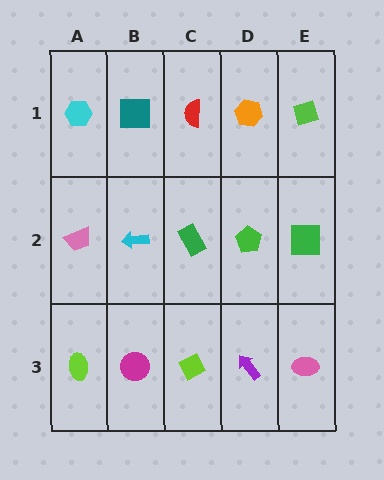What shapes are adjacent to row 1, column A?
A pink trapezoid (row 2, column A), a teal square (row 1, column B).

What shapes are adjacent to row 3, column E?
A green square (row 2, column E), a purple arrow (row 3, column D).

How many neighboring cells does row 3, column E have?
2.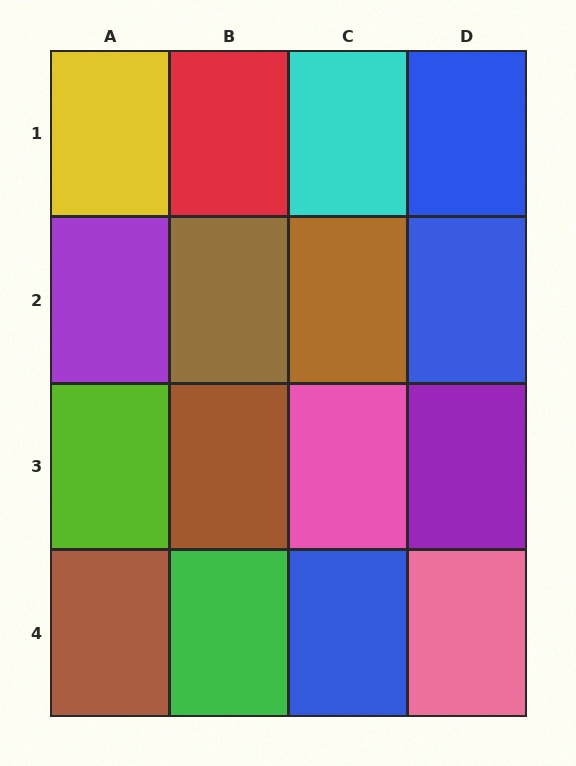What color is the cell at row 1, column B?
Red.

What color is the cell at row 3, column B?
Brown.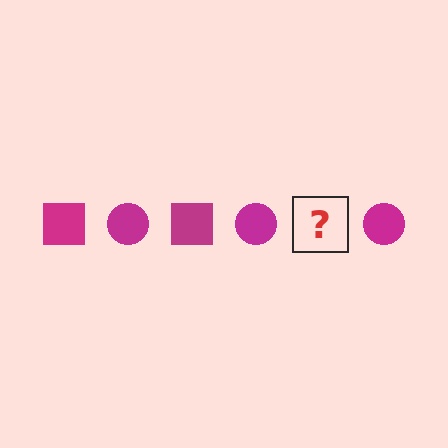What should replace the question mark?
The question mark should be replaced with a magenta square.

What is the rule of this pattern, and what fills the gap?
The rule is that the pattern cycles through square, circle shapes in magenta. The gap should be filled with a magenta square.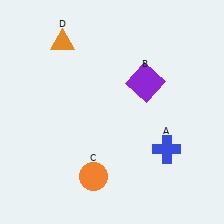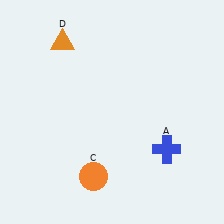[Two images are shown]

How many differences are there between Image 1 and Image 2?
There is 1 difference between the two images.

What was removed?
The purple square (B) was removed in Image 2.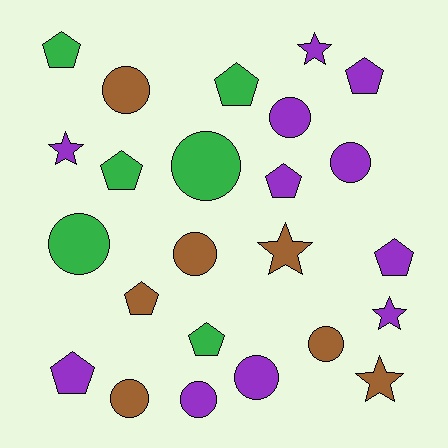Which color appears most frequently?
Purple, with 11 objects.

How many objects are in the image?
There are 24 objects.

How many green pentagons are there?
There are 4 green pentagons.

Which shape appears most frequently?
Circle, with 10 objects.